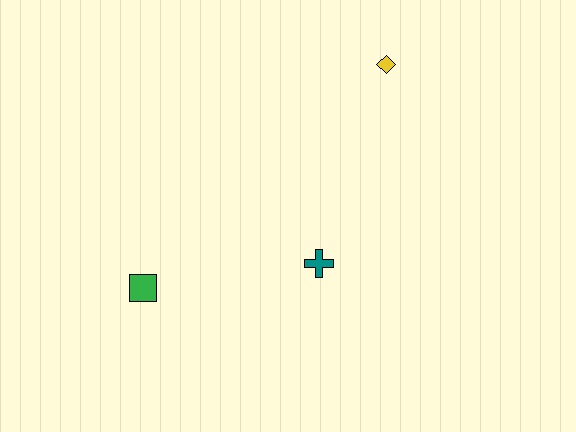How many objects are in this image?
There are 3 objects.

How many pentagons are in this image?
There are no pentagons.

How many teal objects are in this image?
There is 1 teal object.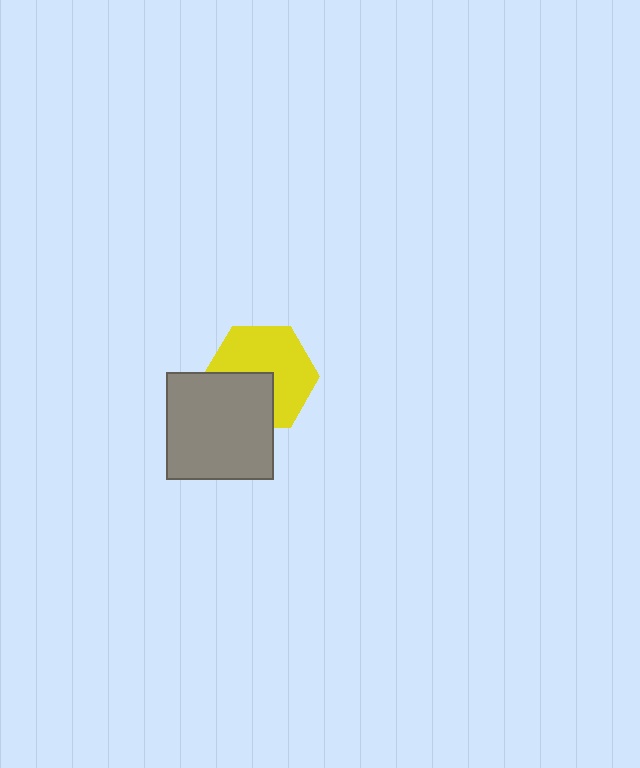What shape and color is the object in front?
The object in front is a gray square.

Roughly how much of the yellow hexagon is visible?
About half of it is visible (roughly 64%).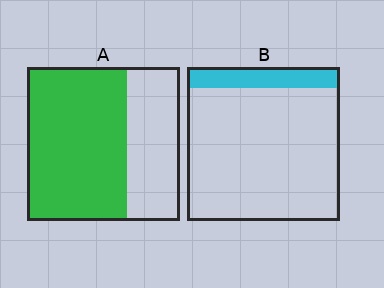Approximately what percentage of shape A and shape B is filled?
A is approximately 65% and B is approximately 15%.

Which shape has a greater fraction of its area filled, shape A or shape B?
Shape A.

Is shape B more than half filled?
No.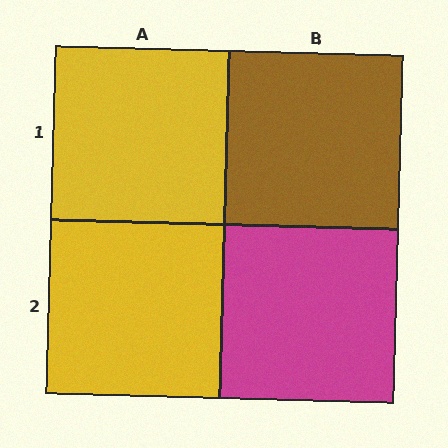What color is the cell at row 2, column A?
Yellow.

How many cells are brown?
1 cell is brown.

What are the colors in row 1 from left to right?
Yellow, brown.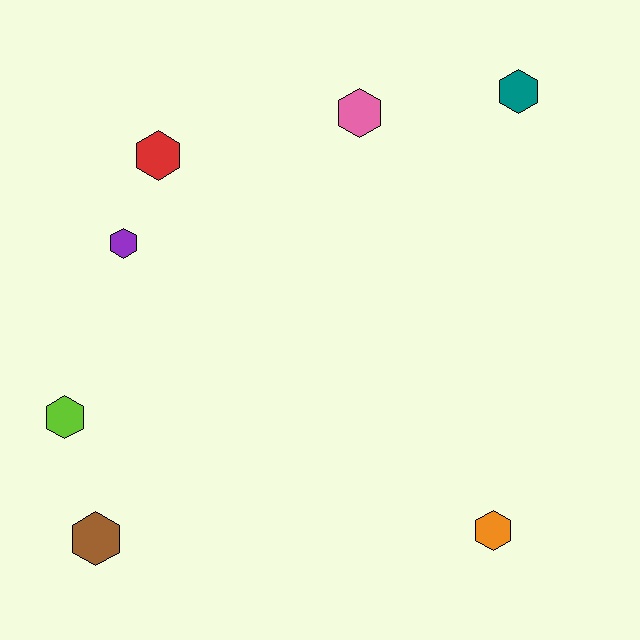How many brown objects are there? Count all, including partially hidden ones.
There is 1 brown object.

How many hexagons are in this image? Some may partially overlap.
There are 7 hexagons.